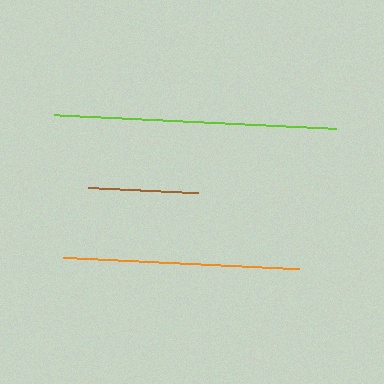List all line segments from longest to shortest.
From longest to shortest: lime, orange, brown.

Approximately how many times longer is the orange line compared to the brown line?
The orange line is approximately 2.2 times the length of the brown line.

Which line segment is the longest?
The lime line is the longest at approximately 283 pixels.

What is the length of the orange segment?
The orange segment is approximately 237 pixels long.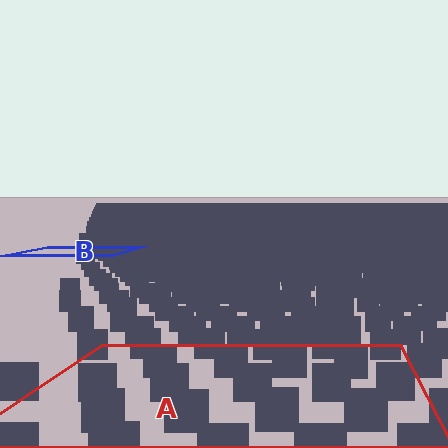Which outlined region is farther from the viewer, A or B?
Region B is farther from the viewer — the texture elements inside it appear smaller and more densely packed.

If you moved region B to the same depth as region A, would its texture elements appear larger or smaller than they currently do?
They would appear larger. At a closer depth, the same texture elements are projected at a bigger on-screen size.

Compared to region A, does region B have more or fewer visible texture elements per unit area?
Region B has more texture elements per unit area — they are packed more densely because it is farther away.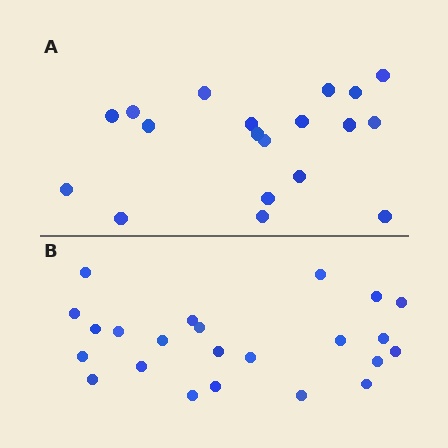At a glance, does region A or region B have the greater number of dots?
Region B (the bottom region) has more dots.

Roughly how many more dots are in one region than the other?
Region B has about 4 more dots than region A.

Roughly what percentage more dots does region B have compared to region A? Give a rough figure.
About 20% more.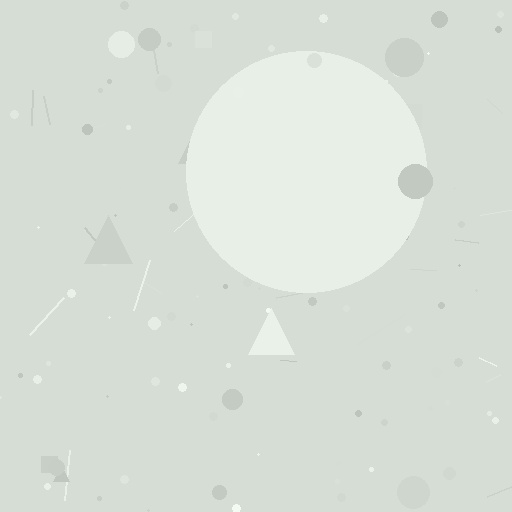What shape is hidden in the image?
A circle is hidden in the image.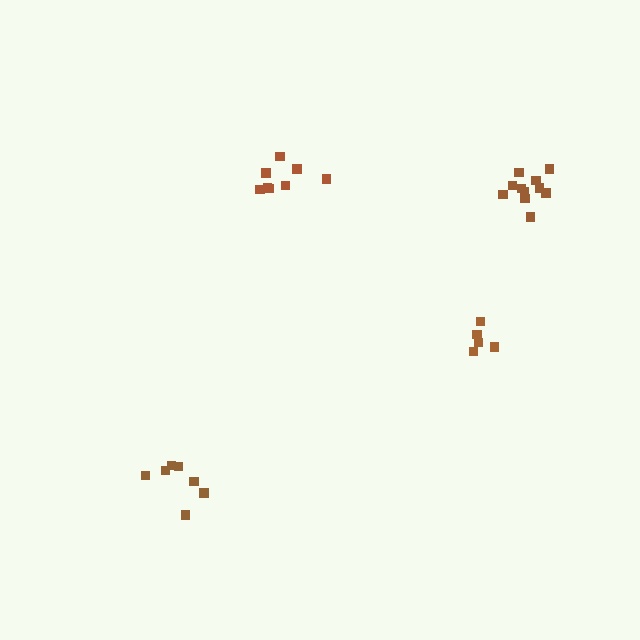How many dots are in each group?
Group 1: 5 dots, Group 2: 8 dots, Group 3: 11 dots, Group 4: 7 dots (31 total).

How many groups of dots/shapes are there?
There are 4 groups.